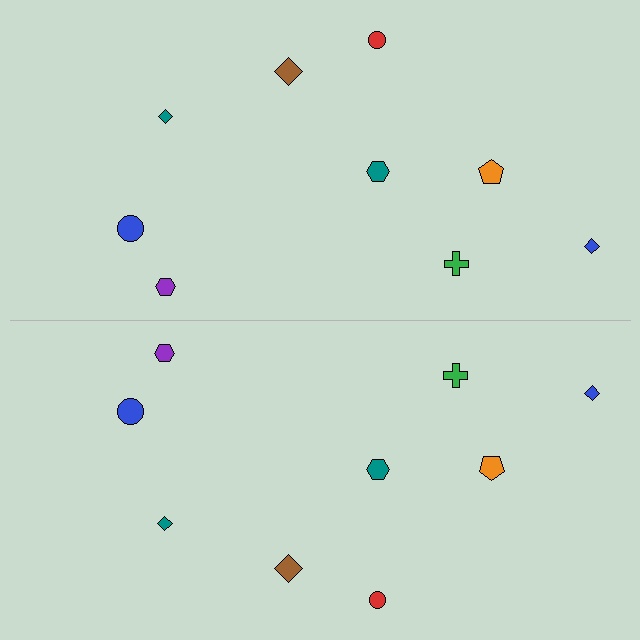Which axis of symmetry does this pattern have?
The pattern has a horizontal axis of symmetry running through the center of the image.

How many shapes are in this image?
There are 18 shapes in this image.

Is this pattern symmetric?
Yes, this pattern has bilateral (reflection) symmetry.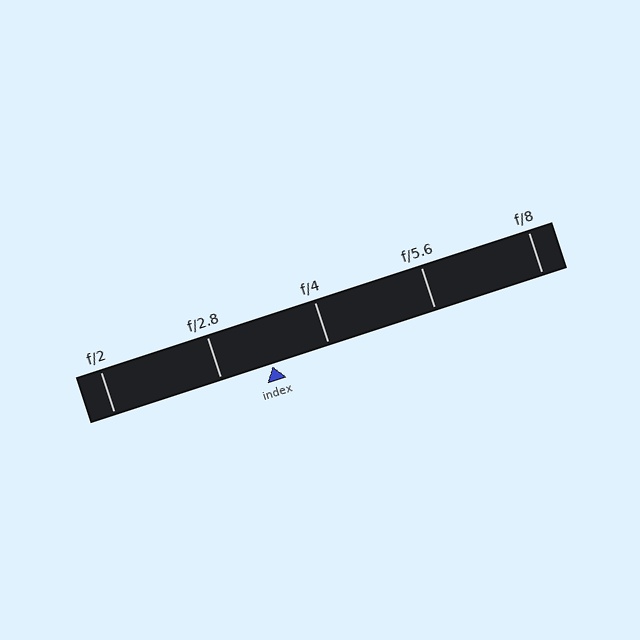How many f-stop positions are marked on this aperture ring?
There are 5 f-stop positions marked.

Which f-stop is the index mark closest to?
The index mark is closest to f/2.8.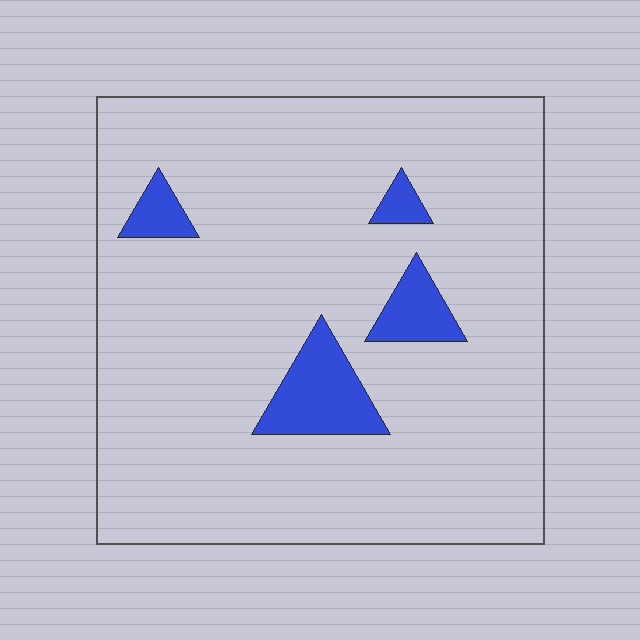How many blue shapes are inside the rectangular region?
4.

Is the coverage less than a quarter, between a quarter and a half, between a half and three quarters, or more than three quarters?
Less than a quarter.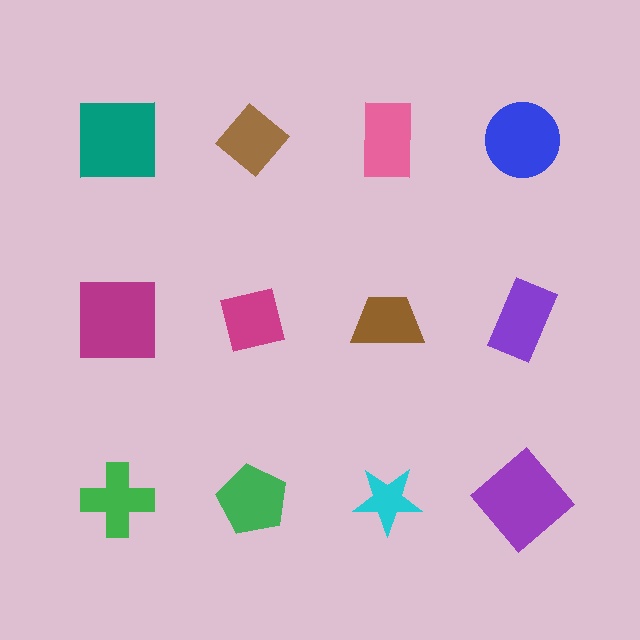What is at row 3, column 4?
A purple diamond.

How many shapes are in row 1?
4 shapes.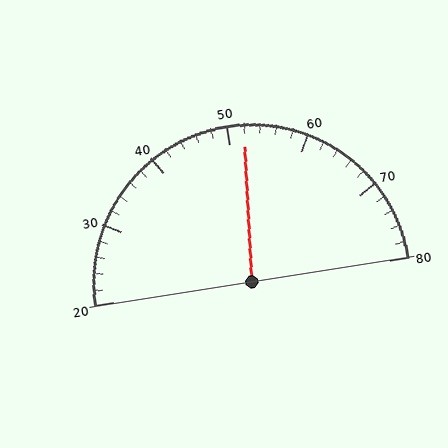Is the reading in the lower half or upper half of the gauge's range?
The reading is in the upper half of the range (20 to 80).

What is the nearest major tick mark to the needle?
The nearest major tick mark is 50.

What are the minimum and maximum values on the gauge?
The gauge ranges from 20 to 80.